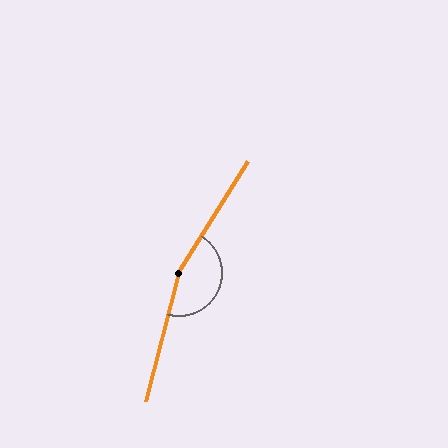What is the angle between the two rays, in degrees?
Approximately 163 degrees.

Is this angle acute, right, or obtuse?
It is obtuse.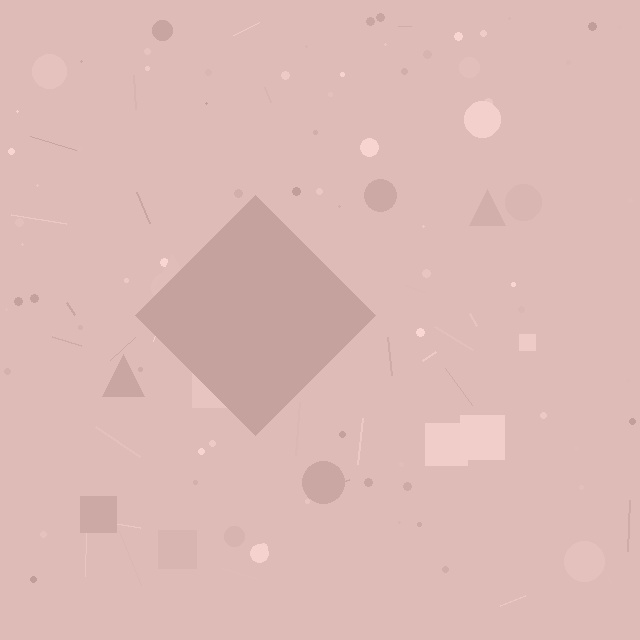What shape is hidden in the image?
A diamond is hidden in the image.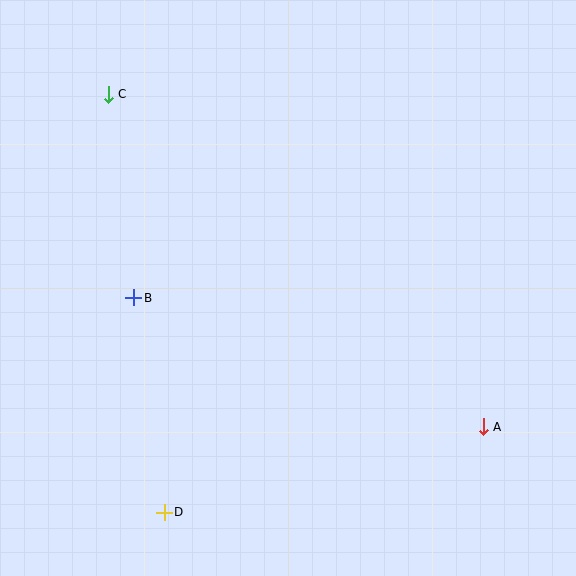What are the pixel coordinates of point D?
Point D is at (164, 512).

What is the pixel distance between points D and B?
The distance between D and B is 217 pixels.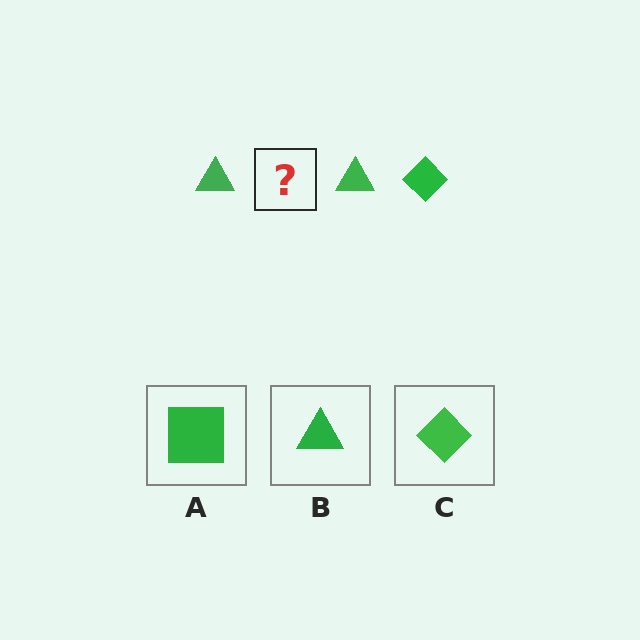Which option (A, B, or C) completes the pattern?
C.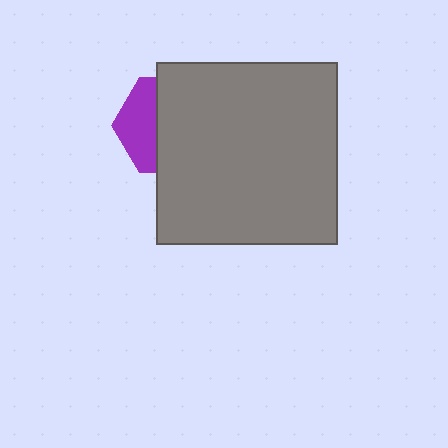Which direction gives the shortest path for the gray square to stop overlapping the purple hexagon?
Moving right gives the shortest separation.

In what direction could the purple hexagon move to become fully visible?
The purple hexagon could move left. That would shift it out from behind the gray square entirely.